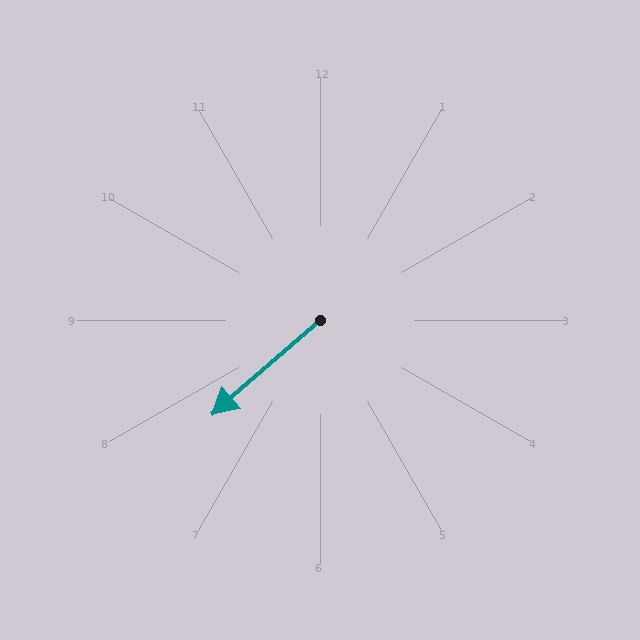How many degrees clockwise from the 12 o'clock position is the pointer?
Approximately 229 degrees.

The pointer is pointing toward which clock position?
Roughly 8 o'clock.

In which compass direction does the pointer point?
Southwest.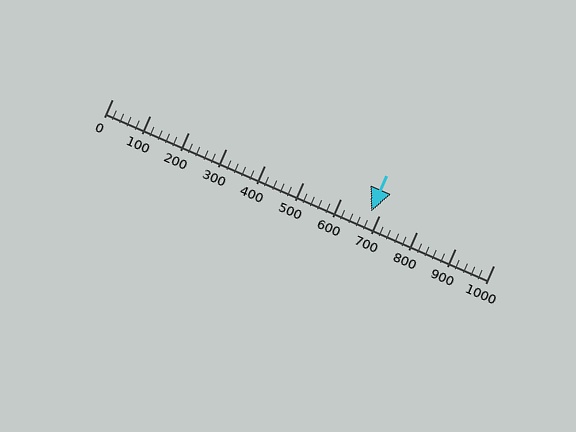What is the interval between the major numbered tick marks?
The major tick marks are spaced 100 units apart.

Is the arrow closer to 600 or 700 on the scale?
The arrow is closer to 700.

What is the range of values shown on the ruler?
The ruler shows values from 0 to 1000.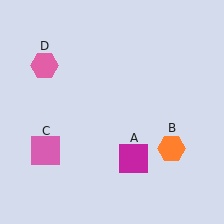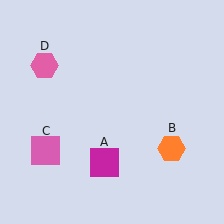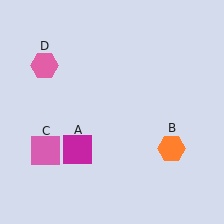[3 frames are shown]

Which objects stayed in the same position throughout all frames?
Orange hexagon (object B) and pink square (object C) and pink hexagon (object D) remained stationary.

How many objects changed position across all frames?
1 object changed position: magenta square (object A).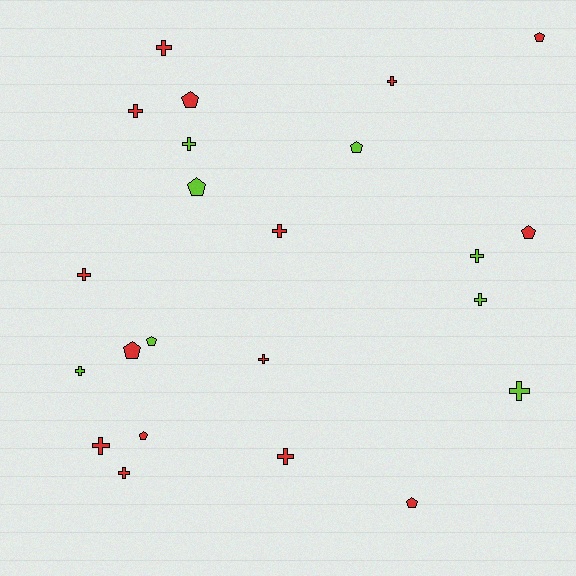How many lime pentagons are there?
There are 3 lime pentagons.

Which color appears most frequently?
Red, with 15 objects.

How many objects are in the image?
There are 23 objects.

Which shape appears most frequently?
Cross, with 14 objects.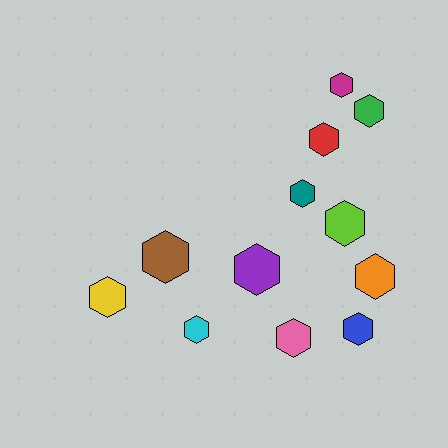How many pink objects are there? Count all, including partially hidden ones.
There is 1 pink object.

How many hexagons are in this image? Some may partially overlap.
There are 12 hexagons.